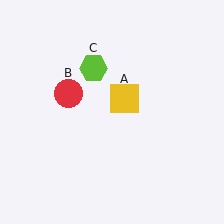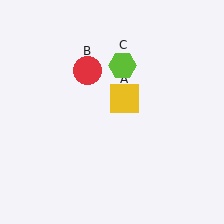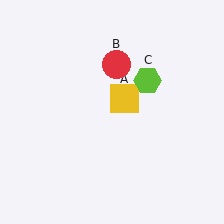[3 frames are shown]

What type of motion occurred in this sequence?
The red circle (object B), lime hexagon (object C) rotated clockwise around the center of the scene.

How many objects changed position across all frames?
2 objects changed position: red circle (object B), lime hexagon (object C).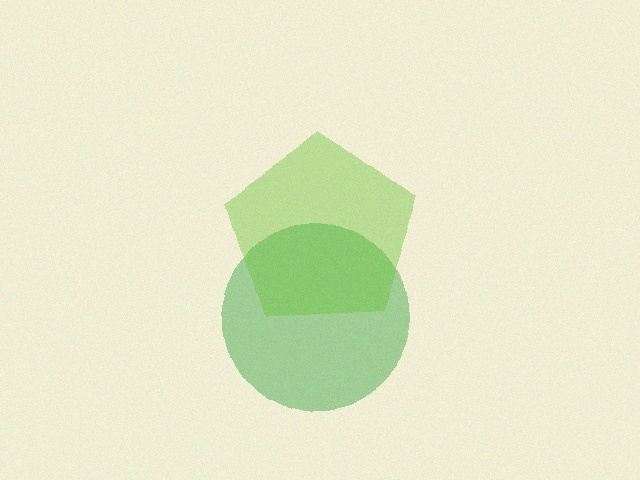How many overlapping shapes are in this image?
There are 2 overlapping shapes in the image.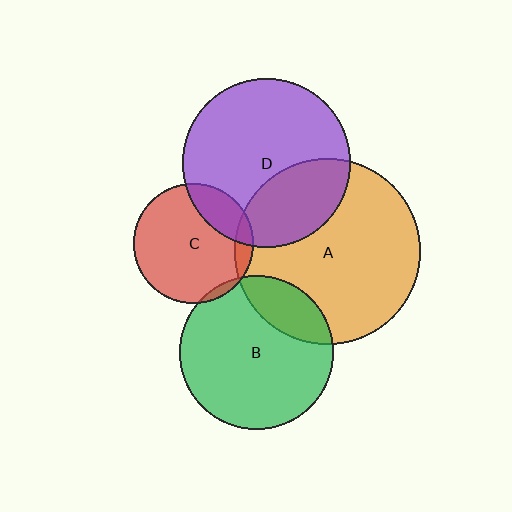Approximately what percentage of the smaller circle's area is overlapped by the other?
Approximately 10%.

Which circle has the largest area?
Circle A (orange).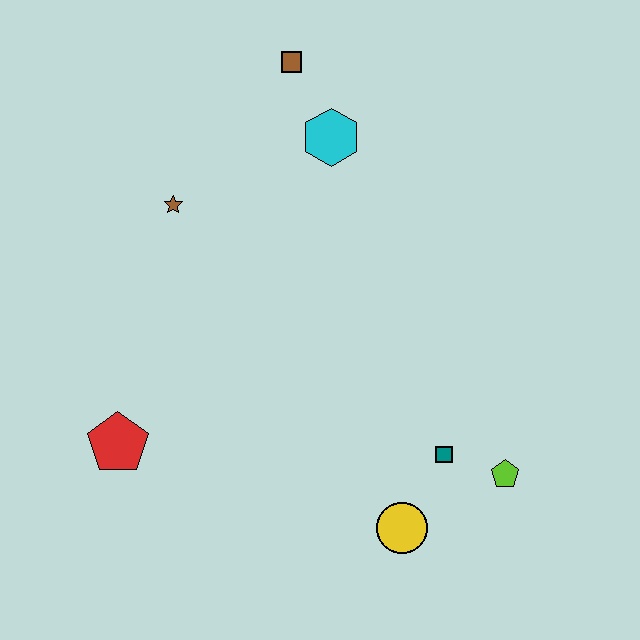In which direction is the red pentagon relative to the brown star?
The red pentagon is below the brown star.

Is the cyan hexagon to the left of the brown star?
No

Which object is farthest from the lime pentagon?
The brown square is farthest from the lime pentagon.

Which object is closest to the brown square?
The cyan hexagon is closest to the brown square.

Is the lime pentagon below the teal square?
Yes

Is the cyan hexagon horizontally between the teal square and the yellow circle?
No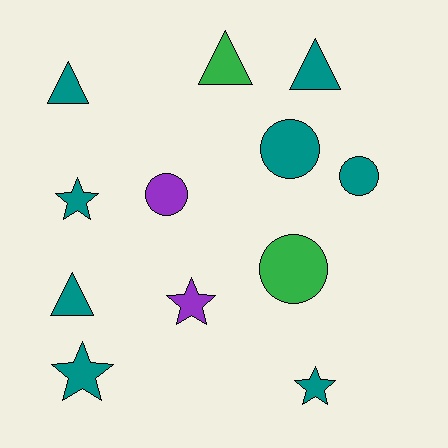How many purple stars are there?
There is 1 purple star.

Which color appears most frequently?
Teal, with 8 objects.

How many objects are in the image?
There are 12 objects.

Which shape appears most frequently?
Star, with 4 objects.